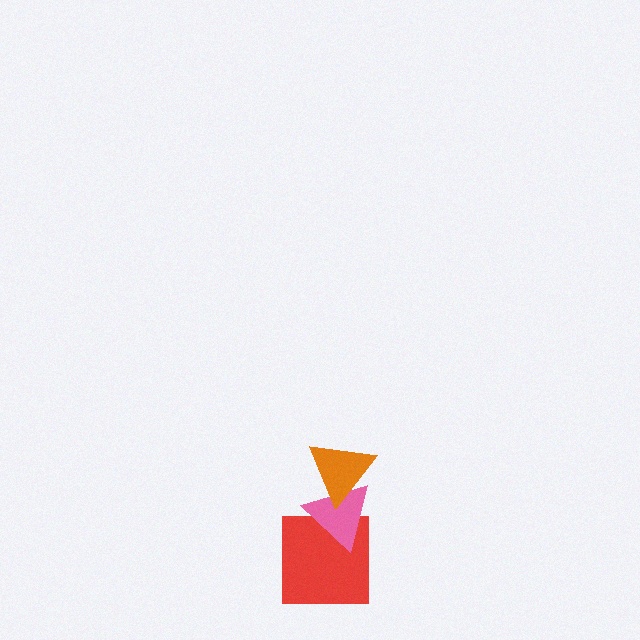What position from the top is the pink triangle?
The pink triangle is 2nd from the top.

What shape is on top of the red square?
The pink triangle is on top of the red square.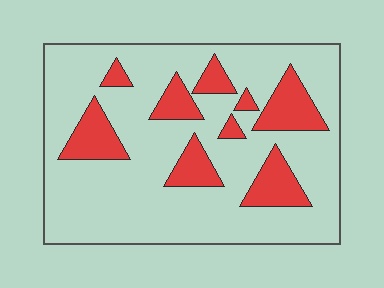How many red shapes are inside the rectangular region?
9.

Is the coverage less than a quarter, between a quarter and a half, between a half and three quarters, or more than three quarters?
Less than a quarter.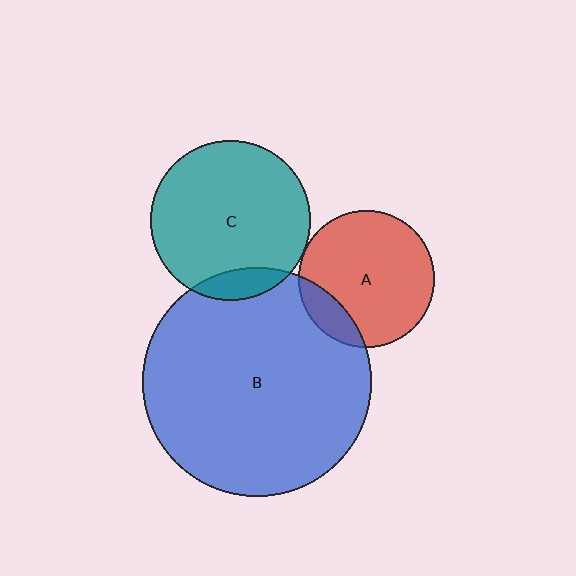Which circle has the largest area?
Circle B (blue).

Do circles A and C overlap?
Yes.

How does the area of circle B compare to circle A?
Approximately 2.8 times.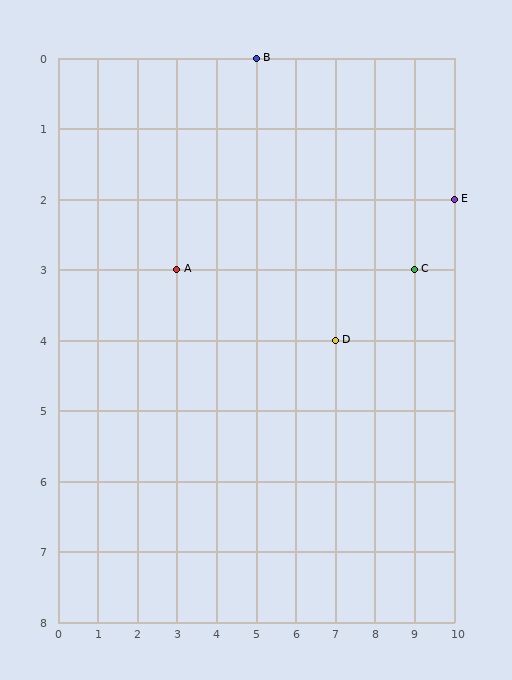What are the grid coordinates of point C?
Point C is at grid coordinates (9, 3).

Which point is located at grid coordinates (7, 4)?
Point D is at (7, 4).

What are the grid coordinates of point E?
Point E is at grid coordinates (10, 2).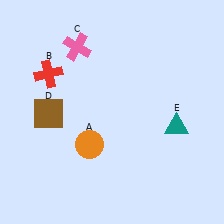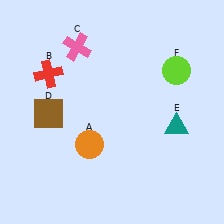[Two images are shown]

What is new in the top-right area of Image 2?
A lime circle (F) was added in the top-right area of Image 2.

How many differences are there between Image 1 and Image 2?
There is 1 difference between the two images.